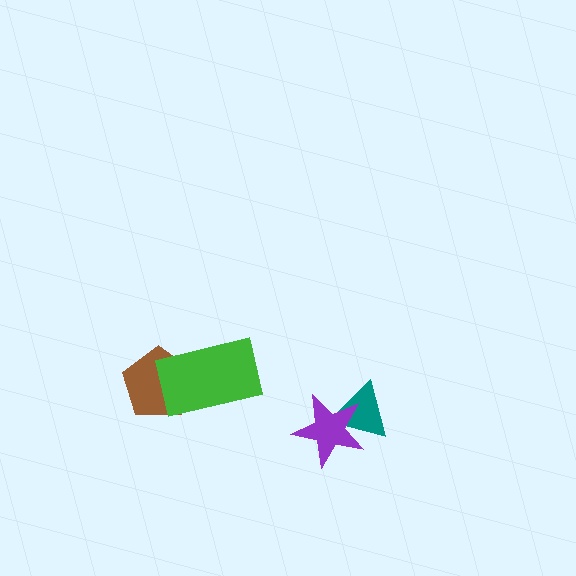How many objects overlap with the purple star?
1 object overlaps with the purple star.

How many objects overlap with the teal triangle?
1 object overlaps with the teal triangle.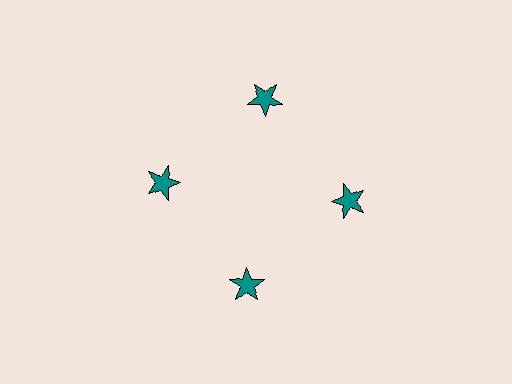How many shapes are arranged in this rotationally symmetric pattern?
There are 4 shapes, arranged in 4 groups of 1.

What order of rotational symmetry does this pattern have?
This pattern has 4-fold rotational symmetry.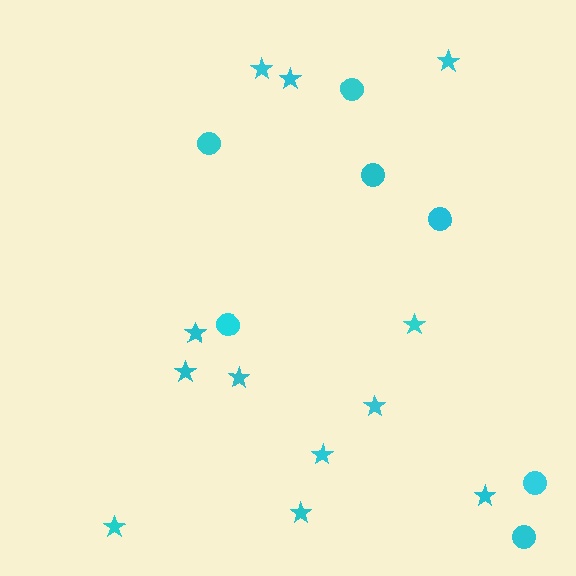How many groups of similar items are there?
There are 2 groups: one group of stars (12) and one group of circles (7).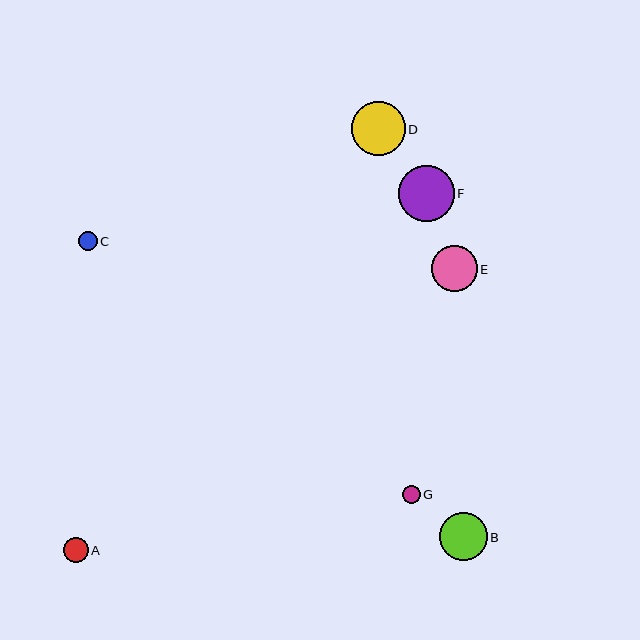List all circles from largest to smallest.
From largest to smallest: F, D, B, E, A, C, G.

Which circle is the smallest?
Circle G is the smallest with a size of approximately 18 pixels.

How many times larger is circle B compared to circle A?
Circle B is approximately 1.9 times the size of circle A.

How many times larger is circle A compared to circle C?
Circle A is approximately 1.3 times the size of circle C.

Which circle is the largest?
Circle F is the largest with a size of approximately 56 pixels.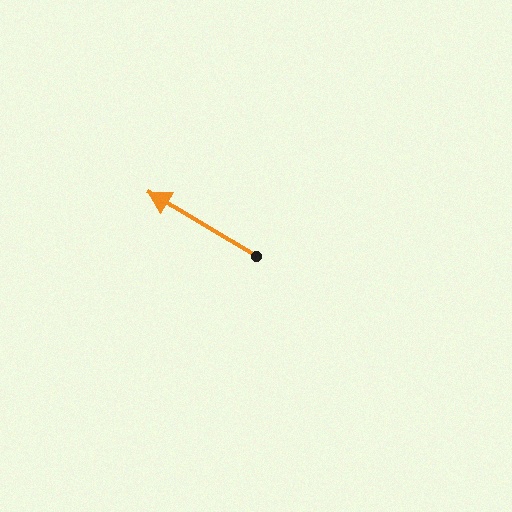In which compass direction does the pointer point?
Northwest.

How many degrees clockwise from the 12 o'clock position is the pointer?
Approximately 301 degrees.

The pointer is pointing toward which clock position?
Roughly 10 o'clock.